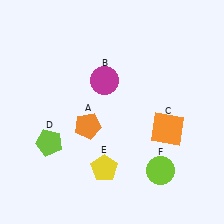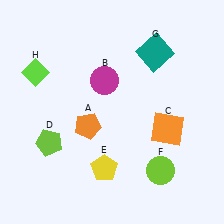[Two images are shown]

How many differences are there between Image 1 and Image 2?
There are 2 differences between the two images.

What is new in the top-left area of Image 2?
A lime diamond (H) was added in the top-left area of Image 2.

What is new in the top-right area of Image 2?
A teal square (G) was added in the top-right area of Image 2.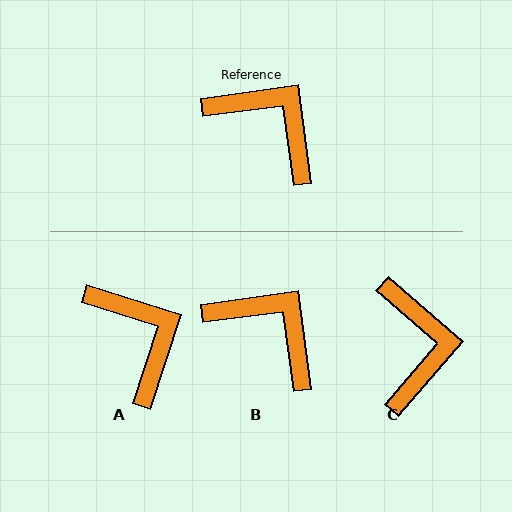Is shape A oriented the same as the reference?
No, it is off by about 26 degrees.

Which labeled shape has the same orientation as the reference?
B.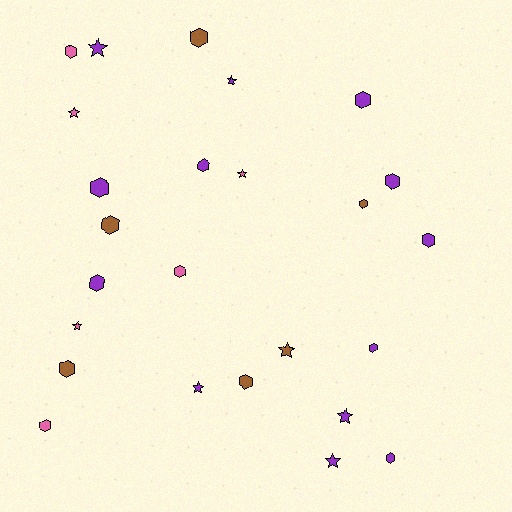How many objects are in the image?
There are 25 objects.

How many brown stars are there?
There is 1 brown star.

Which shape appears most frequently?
Hexagon, with 16 objects.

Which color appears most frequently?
Purple, with 13 objects.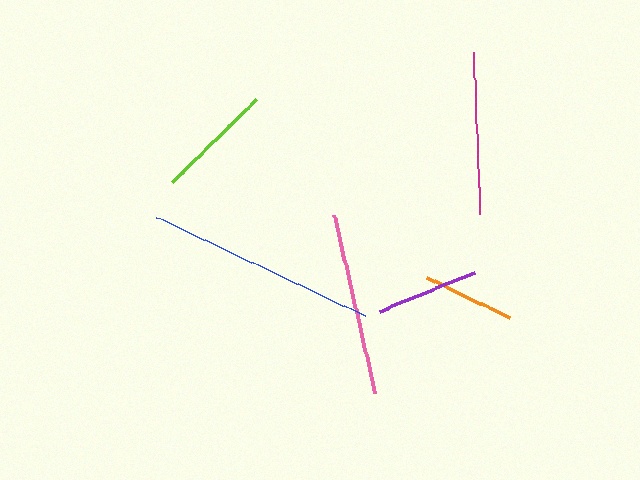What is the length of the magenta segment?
The magenta segment is approximately 164 pixels long.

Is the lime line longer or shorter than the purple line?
The lime line is longer than the purple line.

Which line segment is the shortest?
The orange line is the shortest at approximately 92 pixels.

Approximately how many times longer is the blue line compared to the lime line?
The blue line is approximately 1.9 times the length of the lime line.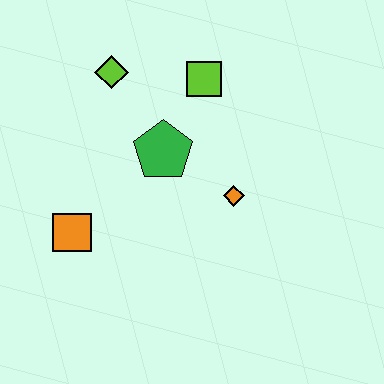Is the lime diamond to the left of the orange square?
No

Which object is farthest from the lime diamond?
The orange diamond is farthest from the lime diamond.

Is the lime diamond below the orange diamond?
No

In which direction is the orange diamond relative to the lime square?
The orange diamond is below the lime square.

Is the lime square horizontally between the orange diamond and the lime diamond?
Yes